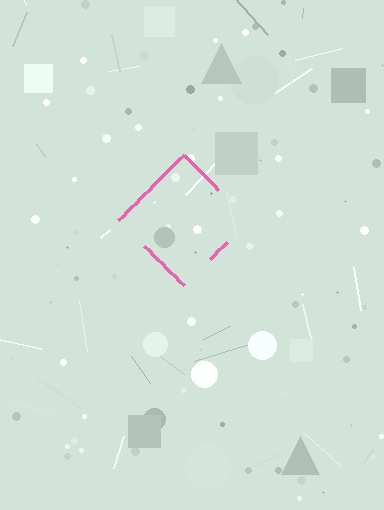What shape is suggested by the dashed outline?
The dashed outline suggests a diamond.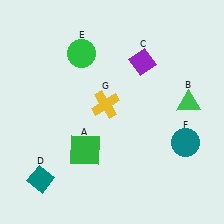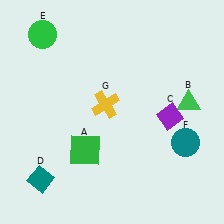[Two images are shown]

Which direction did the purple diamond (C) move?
The purple diamond (C) moved down.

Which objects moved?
The objects that moved are: the purple diamond (C), the green circle (E).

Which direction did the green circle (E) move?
The green circle (E) moved left.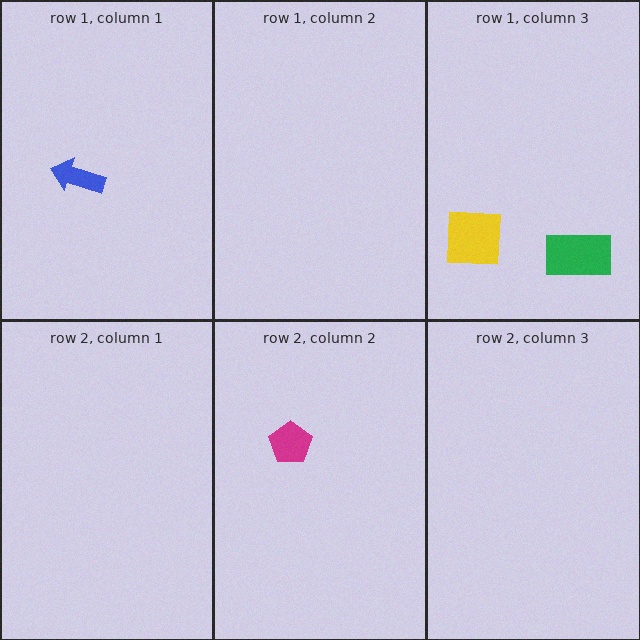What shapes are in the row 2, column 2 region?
The magenta pentagon.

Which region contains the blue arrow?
The row 1, column 1 region.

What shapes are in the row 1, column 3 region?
The yellow square, the green rectangle.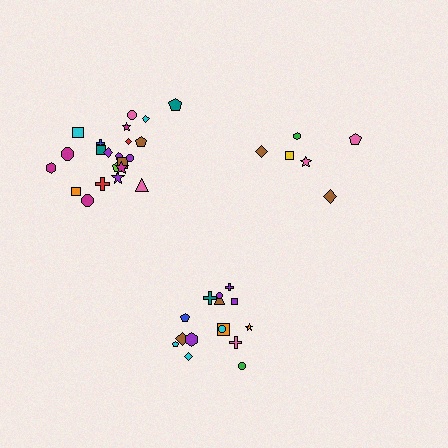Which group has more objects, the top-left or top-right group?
The top-left group.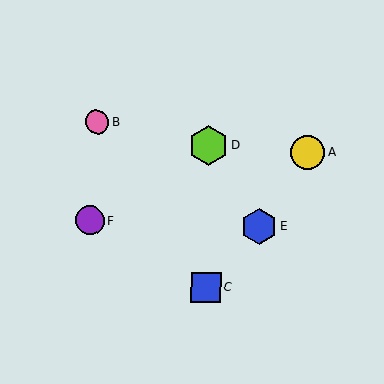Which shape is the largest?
The lime hexagon (labeled D) is the largest.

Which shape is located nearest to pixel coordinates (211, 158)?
The lime hexagon (labeled D) at (209, 146) is nearest to that location.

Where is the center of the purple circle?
The center of the purple circle is at (90, 220).